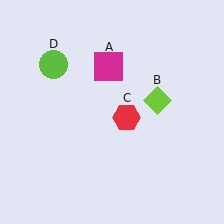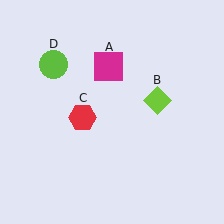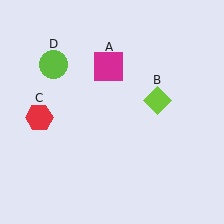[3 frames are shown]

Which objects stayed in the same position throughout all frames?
Magenta square (object A) and lime diamond (object B) and lime circle (object D) remained stationary.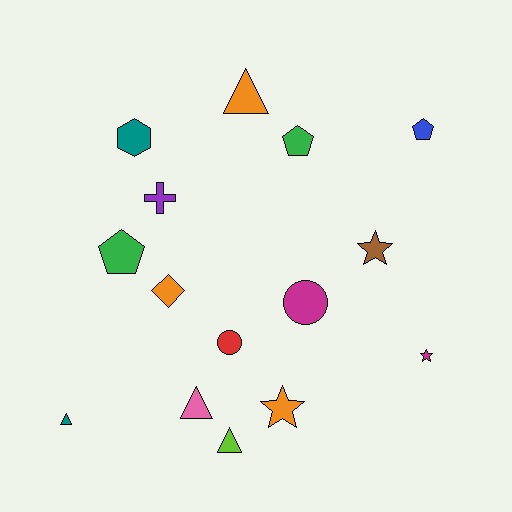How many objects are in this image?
There are 15 objects.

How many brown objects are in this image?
There is 1 brown object.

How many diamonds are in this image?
There is 1 diamond.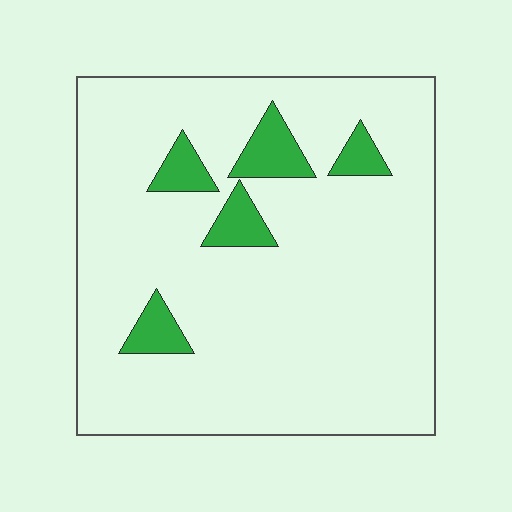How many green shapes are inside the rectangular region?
5.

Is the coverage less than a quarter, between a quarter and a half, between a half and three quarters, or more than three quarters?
Less than a quarter.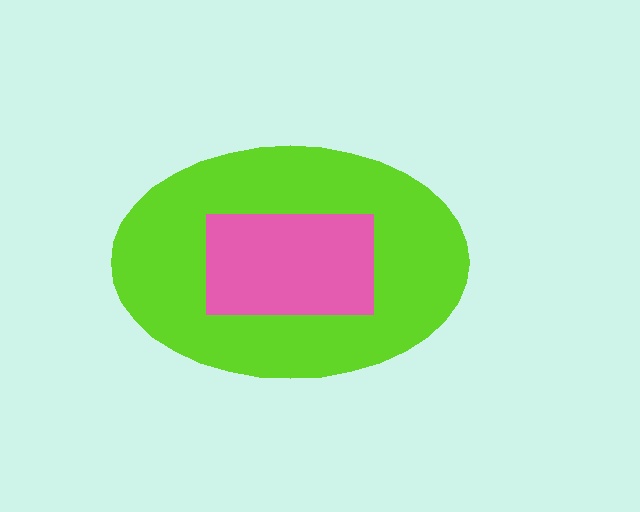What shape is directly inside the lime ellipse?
The pink rectangle.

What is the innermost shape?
The pink rectangle.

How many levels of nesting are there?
2.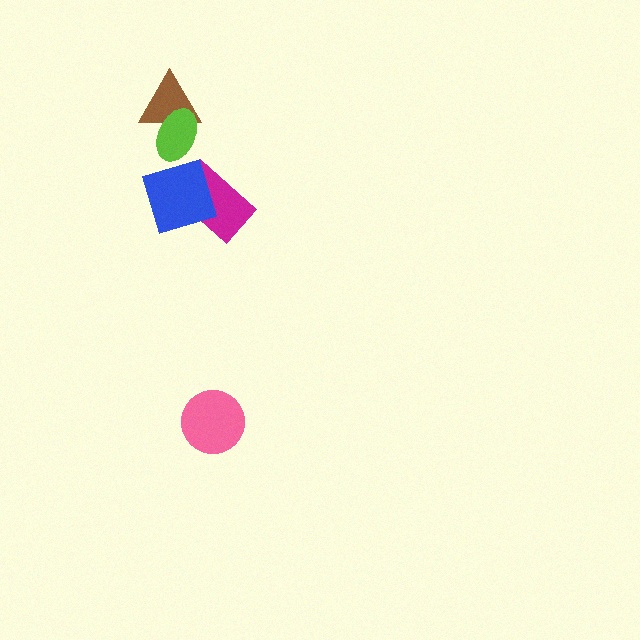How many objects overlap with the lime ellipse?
1 object overlaps with the lime ellipse.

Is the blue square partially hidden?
No, no other shape covers it.